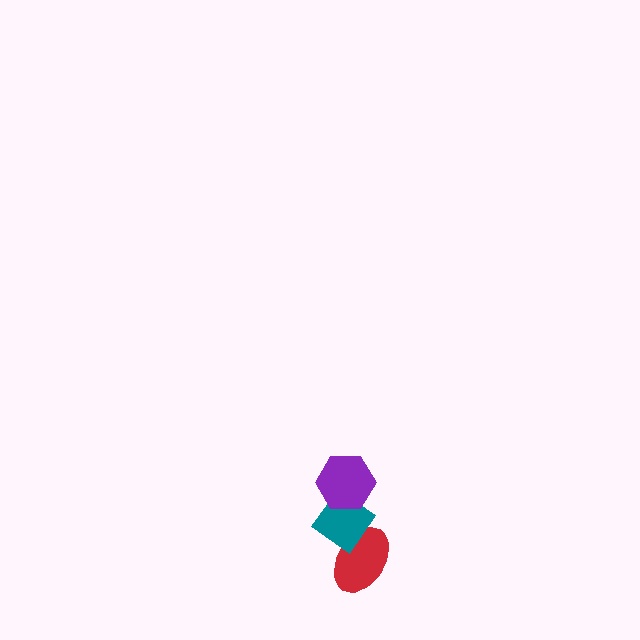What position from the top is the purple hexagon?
The purple hexagon is 1st from the top.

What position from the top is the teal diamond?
The teal diamond is 2nd from the top.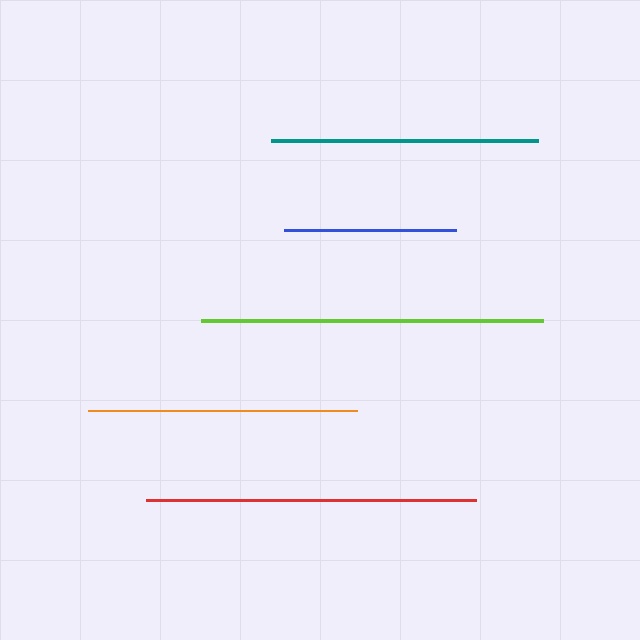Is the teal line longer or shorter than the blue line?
The teal line is longer than the blue line.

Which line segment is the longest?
The lime line is the longest at approximately 342 pixels.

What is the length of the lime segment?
The lime segment is approximately 342 pixels long.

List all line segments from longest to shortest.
From longest to shortest: lime, red, orange, teal, blue.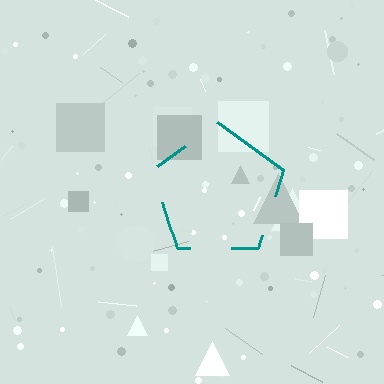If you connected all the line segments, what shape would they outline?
They would outline a pentagon.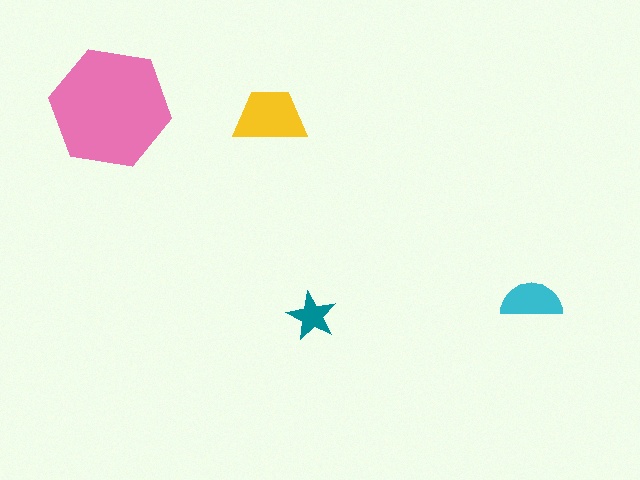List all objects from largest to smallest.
The pink hexagon, the yellow trapezoid, the cyan semicircle, the teal star.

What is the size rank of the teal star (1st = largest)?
4th.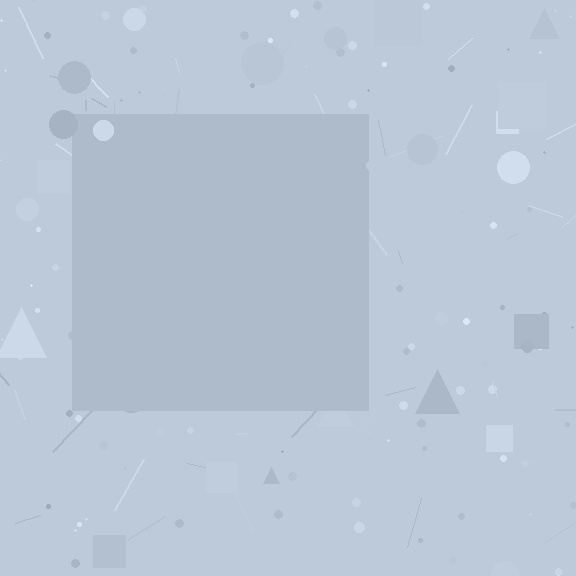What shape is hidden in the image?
A square is hidden in the image.